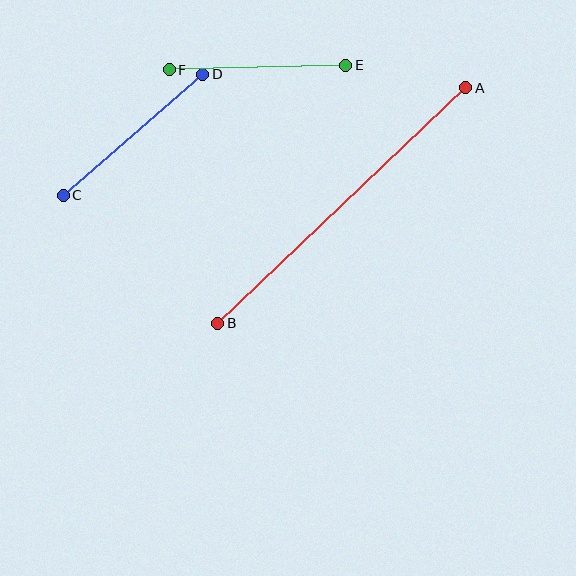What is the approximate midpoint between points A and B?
The midpoint is at approximately (342, 205) pixels.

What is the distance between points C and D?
The distance is approximately 185 pixels.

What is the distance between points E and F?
The distance is approximately 176 pixels.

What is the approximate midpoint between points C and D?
The midpoint is at approximately (133, 135) pixels.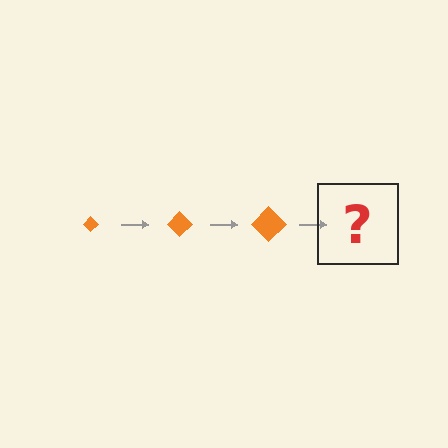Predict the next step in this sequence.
The next step is an orange diamond, larger than the previous one.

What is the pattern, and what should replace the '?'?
The pattern is that the diamond gets progressively larger each step. The '?' should be an orange diamond, larger than the previous one.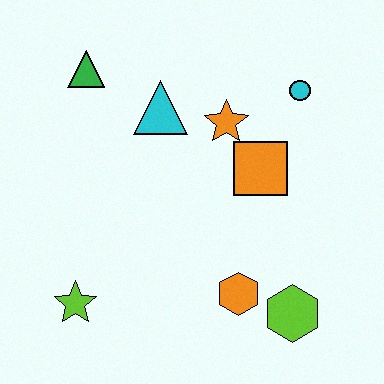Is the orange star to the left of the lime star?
No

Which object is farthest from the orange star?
The lime star is farthest from the orange star.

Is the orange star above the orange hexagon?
Yes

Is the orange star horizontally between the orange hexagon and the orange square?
No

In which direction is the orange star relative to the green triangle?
The orange star is to the right of the green triangle.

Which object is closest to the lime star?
The orange hexagon is closest to the lime star.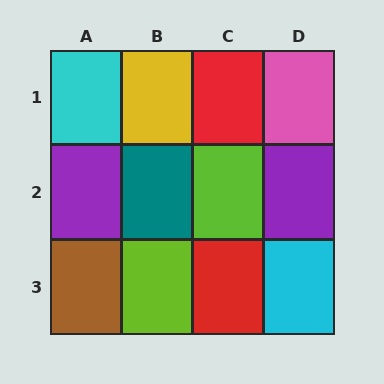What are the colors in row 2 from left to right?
Purple, teal, lime, purple.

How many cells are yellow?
1 cell is yellow.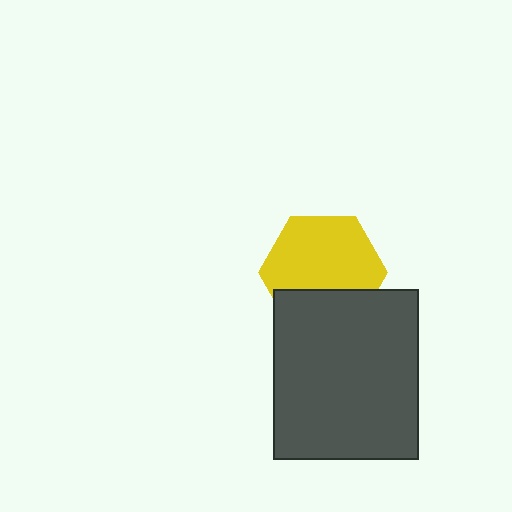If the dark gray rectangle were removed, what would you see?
You would see the complete yellow hexagon.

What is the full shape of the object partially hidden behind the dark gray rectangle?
The partially hidden object is a yellow hexagon.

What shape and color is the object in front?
The object in front is a dark gray rectangle.